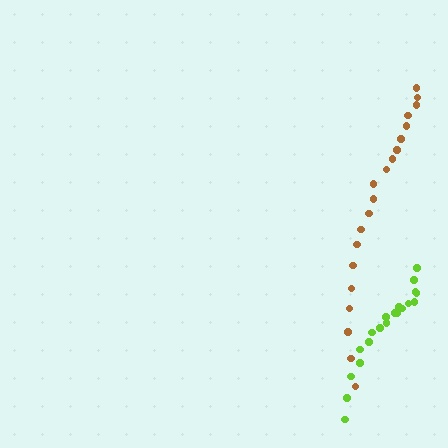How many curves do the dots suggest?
There are 2 distinct paths.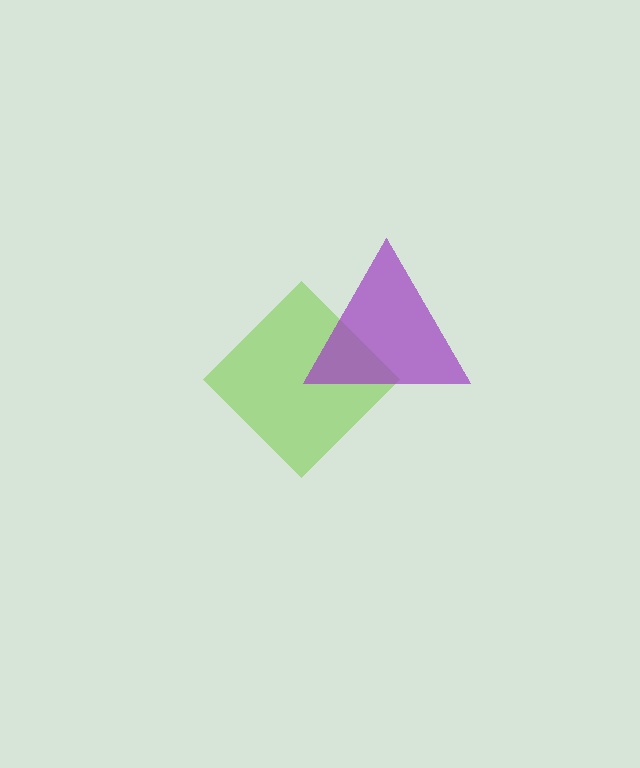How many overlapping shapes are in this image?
There are 2 overlapping shapes in the image.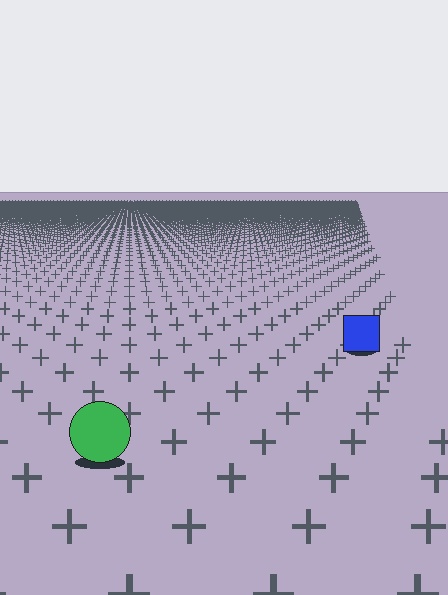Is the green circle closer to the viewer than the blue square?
Yes. The green circle is closer — you can tell from the texture gradient: the ground texture is coarser near it.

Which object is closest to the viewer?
The green circle is closest. The texture marks near it are larger and more spread out.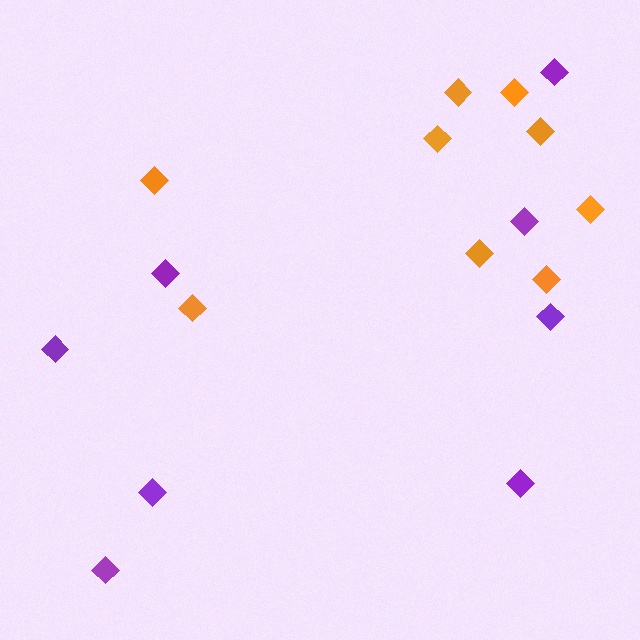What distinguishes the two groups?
There are 2 groups: one group of purple diamonds (8) and one group of orange diamonds (9).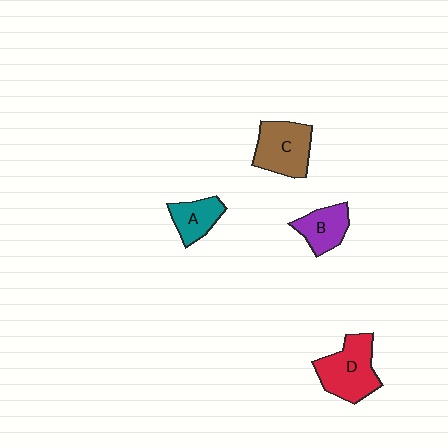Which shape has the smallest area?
Shape A (teal).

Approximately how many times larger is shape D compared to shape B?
Approximately 1.6 times.